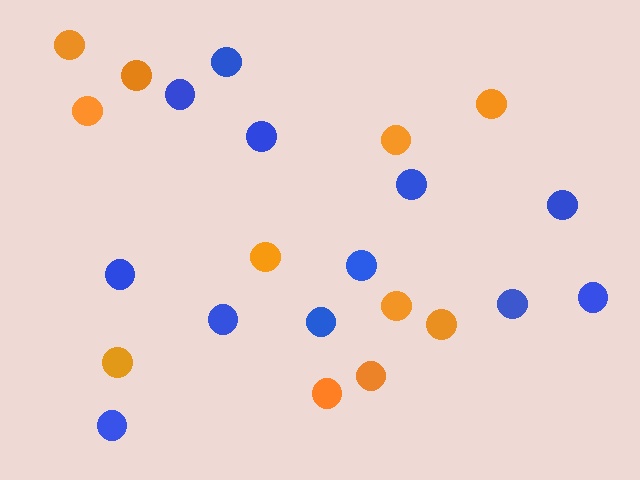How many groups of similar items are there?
There are 2 groups: one group of orange circles (11) and one group of blue circles (12).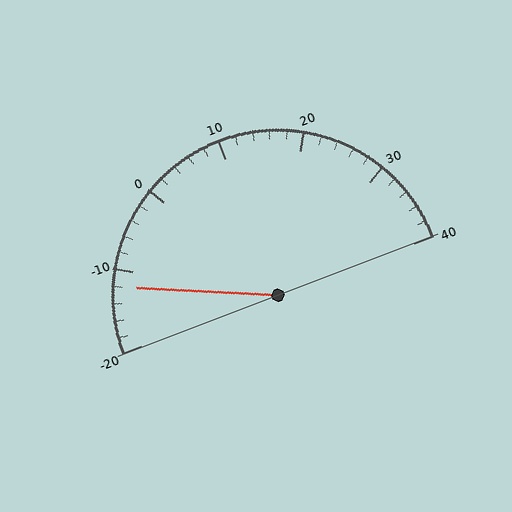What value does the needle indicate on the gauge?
The needle indicates approximately -12.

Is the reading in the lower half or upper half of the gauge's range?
The reading is in the lower half of the range (-20 to 40).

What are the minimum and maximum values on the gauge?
The gauge ranges from -20 to 40.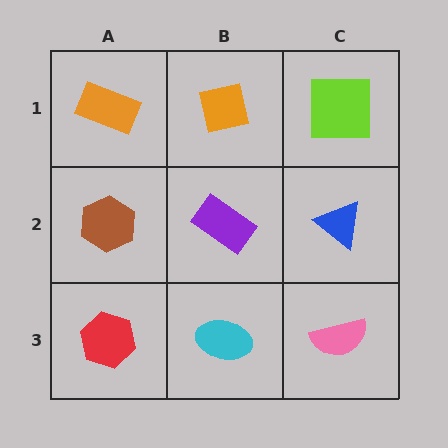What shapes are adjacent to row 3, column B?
A purple rectangle (row 2, column B), a red hexagon (row 3, column A), a pink semicircle (row 3, column C).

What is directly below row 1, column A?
A brown hexagon.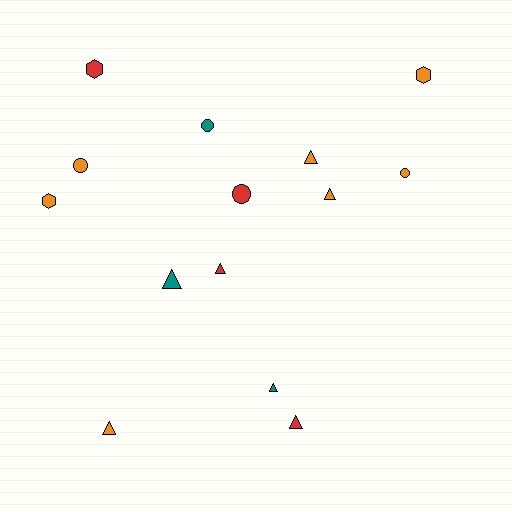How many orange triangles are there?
There are 3 orange triangles.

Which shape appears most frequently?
Triangle, with 7 objects.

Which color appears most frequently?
Orange, with 7 objects.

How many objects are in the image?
There are 14 objects.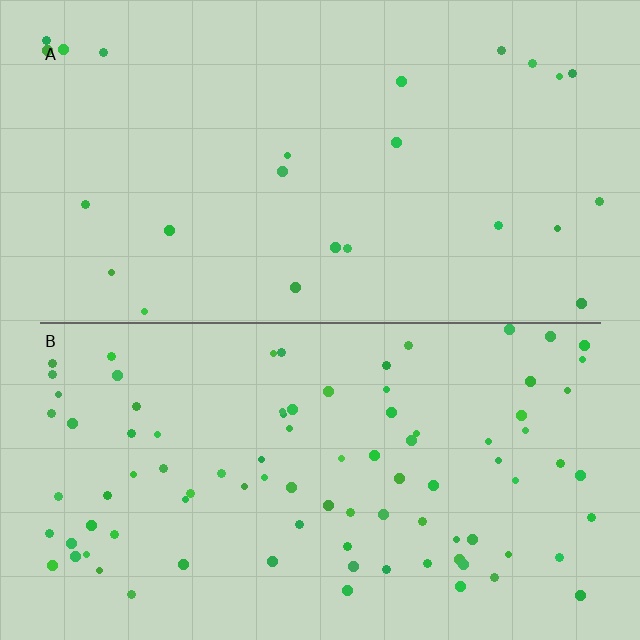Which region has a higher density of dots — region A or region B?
B (the bottom).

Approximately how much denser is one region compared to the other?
Approximately 3.6× — region B over region A.